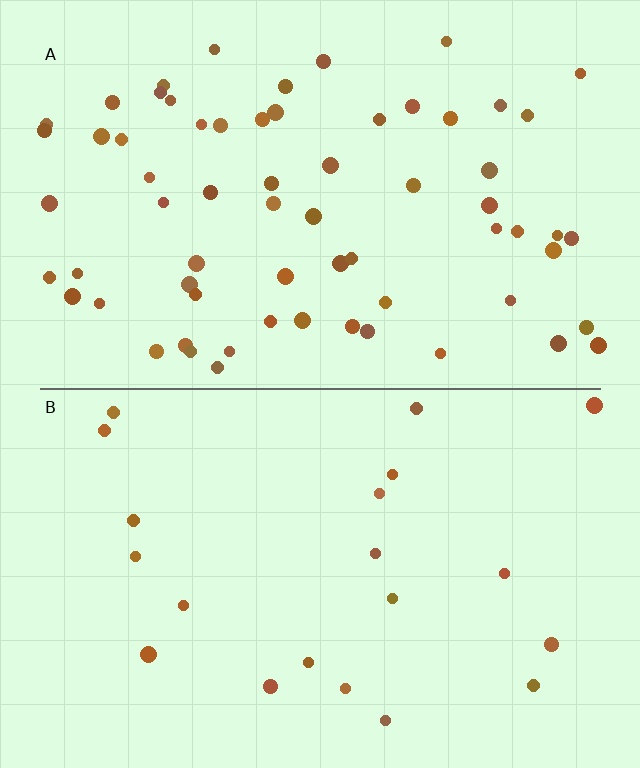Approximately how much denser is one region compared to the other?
Approximately 3.2× — region A over region B.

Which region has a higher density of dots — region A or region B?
A (the top).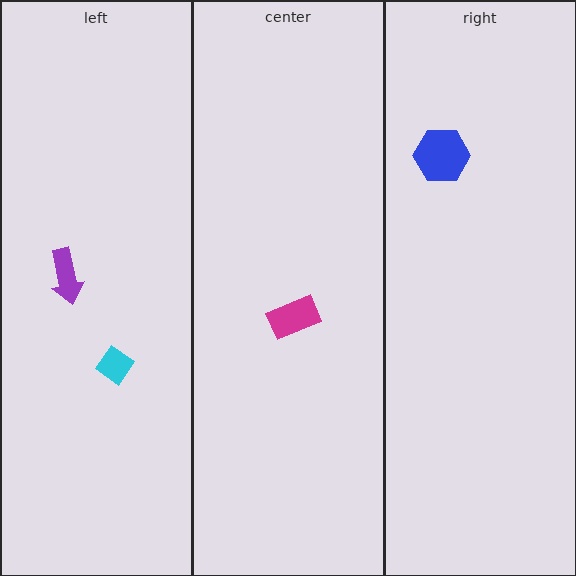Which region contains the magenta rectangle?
The center region.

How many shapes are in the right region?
1.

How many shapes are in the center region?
1.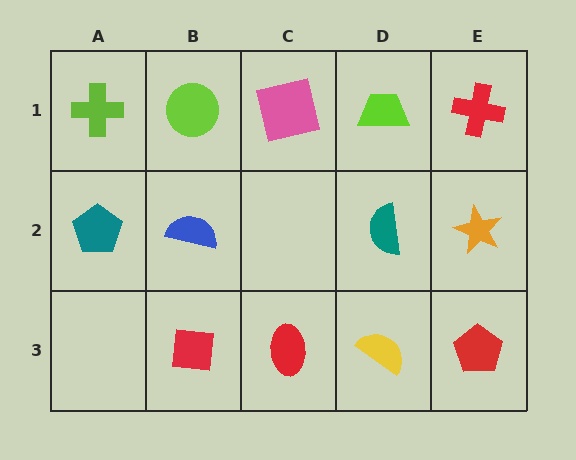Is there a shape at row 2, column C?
No, that cell is empty.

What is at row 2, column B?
A blue semicircle.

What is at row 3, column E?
A red pentagon.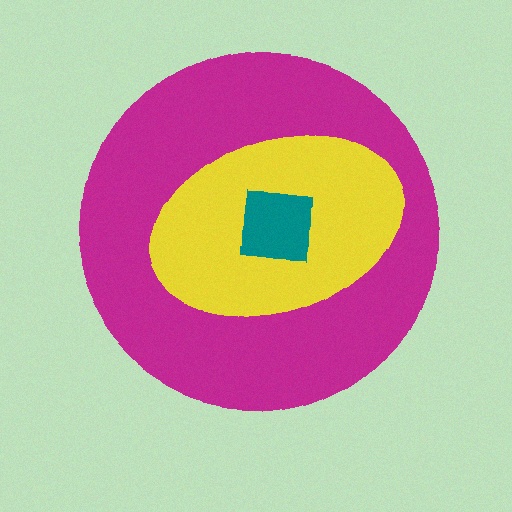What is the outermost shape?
The magenta circle.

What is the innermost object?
The teal square.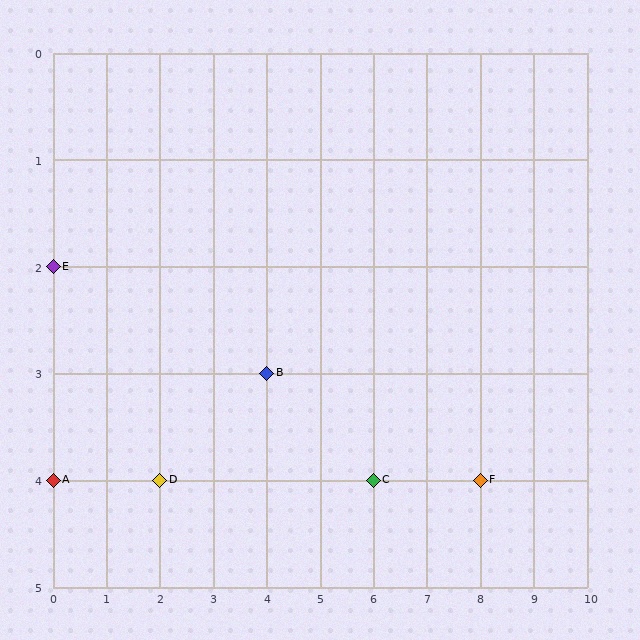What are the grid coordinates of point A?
Point A is at grid coordinates (0, 4).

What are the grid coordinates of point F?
Point F is at grid coordinates (8, 4).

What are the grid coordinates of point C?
Point C is at grid coordinates (6, 4).